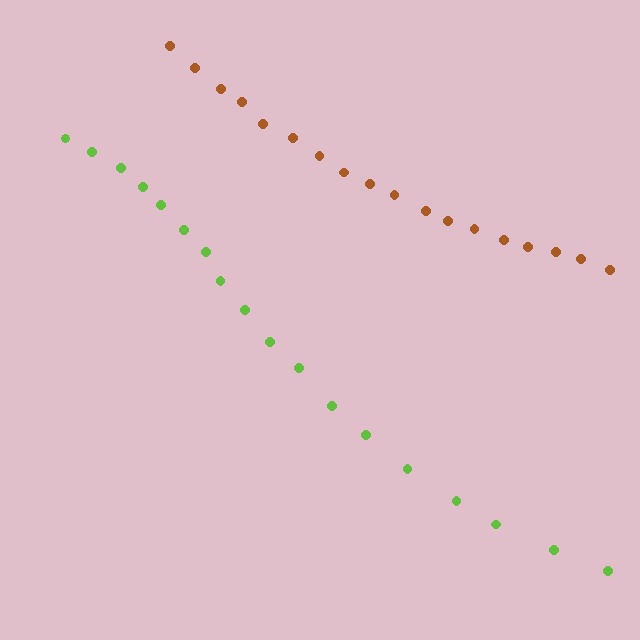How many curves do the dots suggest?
There are 2 distinct paths.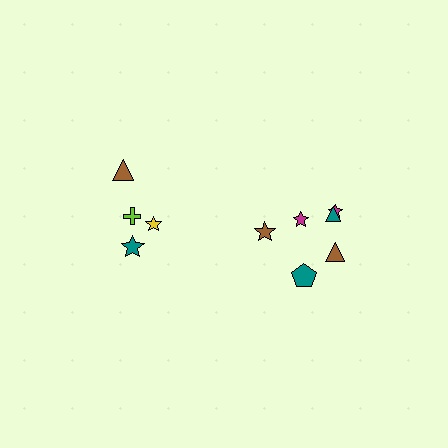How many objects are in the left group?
There are 4 objects.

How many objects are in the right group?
There are 6 objects.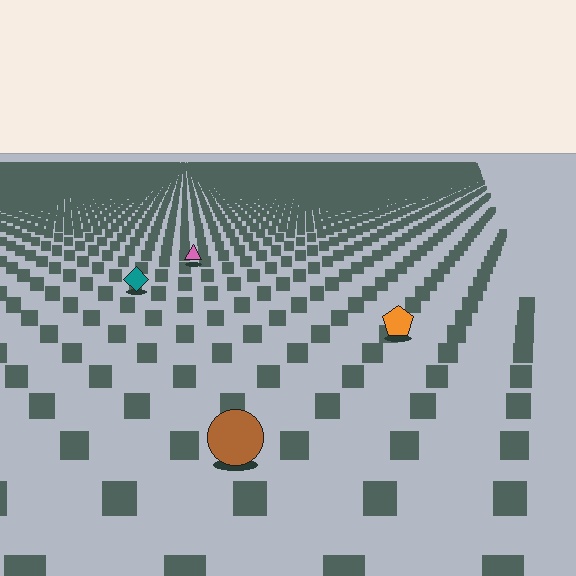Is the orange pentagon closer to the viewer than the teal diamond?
Yes. The orange pentagon is closer — you can tell from the texture gradient: the ground texture is coarser near it.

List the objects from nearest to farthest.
From nearest to farthest: the brown circle, the orange pentagon, the teal diamond, the pink triangle.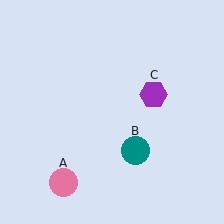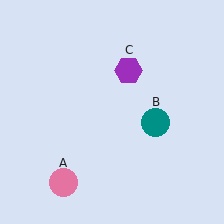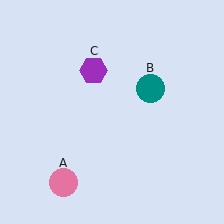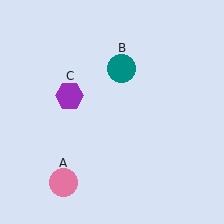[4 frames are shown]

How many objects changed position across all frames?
2 objects changed position: teal circle (object B), purple hexagon (object C).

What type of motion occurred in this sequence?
The teal circle (object B), purple hexagon (object C) rotated counterclockwise around the center of the scene.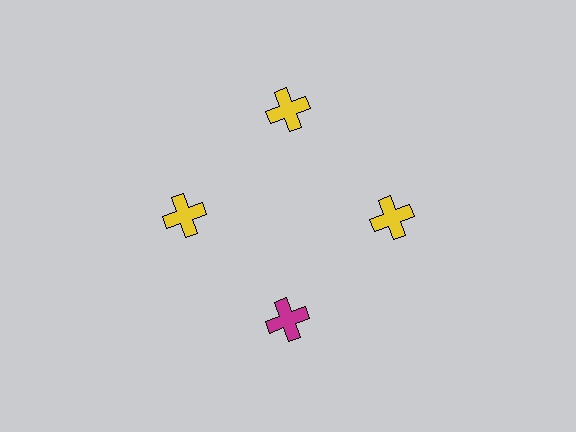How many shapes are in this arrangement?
There are 4 shapes arranged in a ring pattern.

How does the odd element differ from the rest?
It has a different color: magenta instead of yellow.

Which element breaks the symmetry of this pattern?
The magenta cross at roughly the 6 o'clock position breaks the symmetry. All other shapes are yellow crosses.